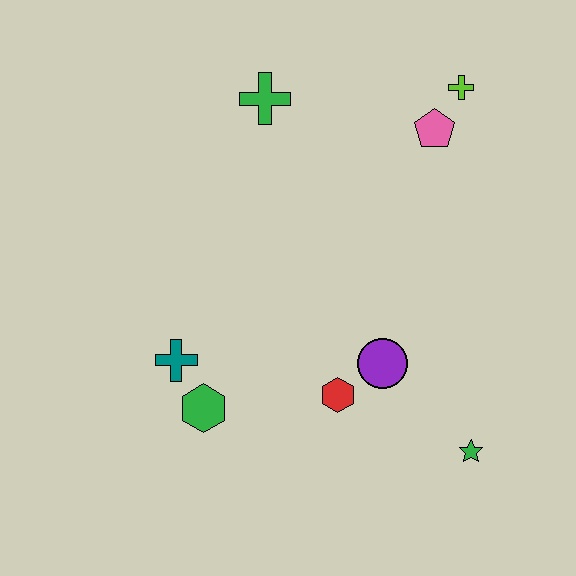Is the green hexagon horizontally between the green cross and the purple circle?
No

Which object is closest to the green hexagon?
The teal cross is closest to the green hexagon.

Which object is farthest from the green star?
The green cross is farthest from the green star.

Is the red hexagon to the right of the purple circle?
No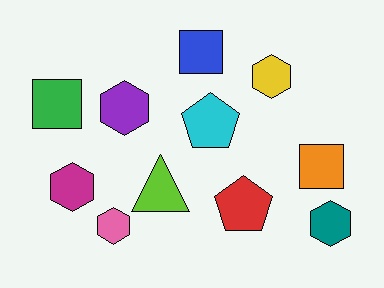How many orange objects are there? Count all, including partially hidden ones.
There is 1 orange object.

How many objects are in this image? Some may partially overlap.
There are 11 objects.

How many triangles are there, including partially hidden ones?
There is 1 triangle.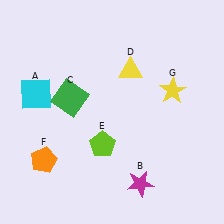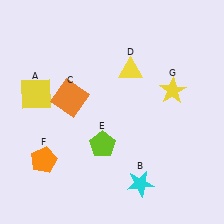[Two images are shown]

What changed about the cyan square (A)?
In Image 1, A is cyan. In Image 2, it changed to yellow.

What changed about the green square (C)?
In Image 1, C is green. In Image 2, it changed to orange.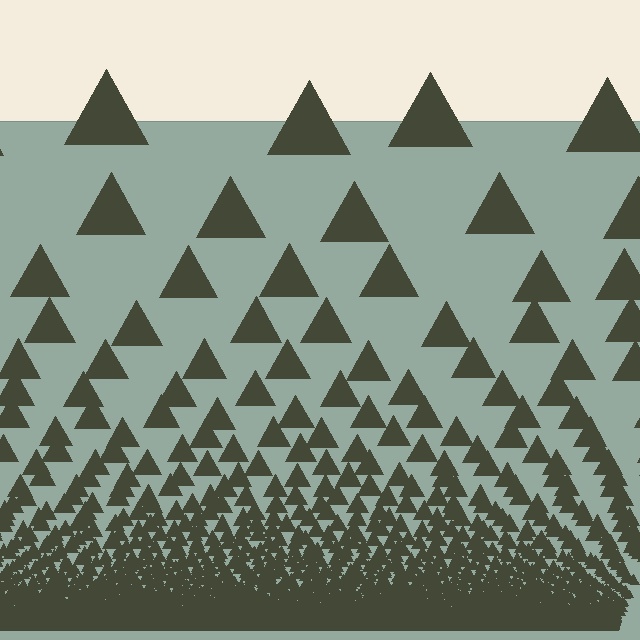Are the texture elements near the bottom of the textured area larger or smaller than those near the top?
Smaller. The gradient is inverted — elements near the bottom are smaller and denser.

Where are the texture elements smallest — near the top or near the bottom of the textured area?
Near the bottom.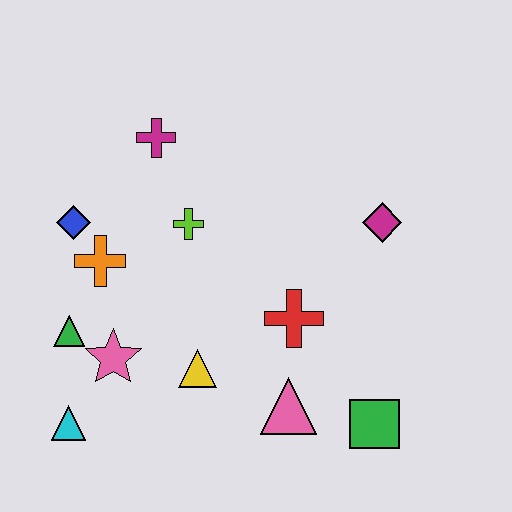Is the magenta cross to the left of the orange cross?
No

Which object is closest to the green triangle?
The pink star is closest to the green triangle.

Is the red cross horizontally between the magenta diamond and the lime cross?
Yes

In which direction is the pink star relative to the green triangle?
The pink star is to the right of the green triangle.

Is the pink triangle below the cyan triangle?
No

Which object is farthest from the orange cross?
The green square is farthest from the orange cross.